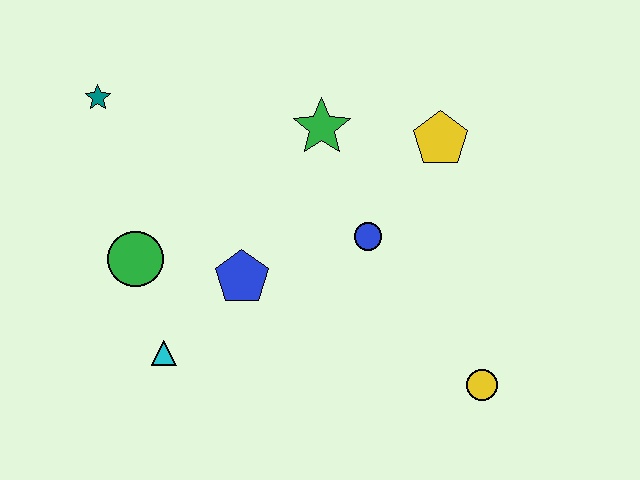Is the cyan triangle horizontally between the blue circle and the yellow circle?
No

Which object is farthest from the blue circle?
The teal star is farthest from the blue circle.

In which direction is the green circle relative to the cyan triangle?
The green circle is above the cyan triangle.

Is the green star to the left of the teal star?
No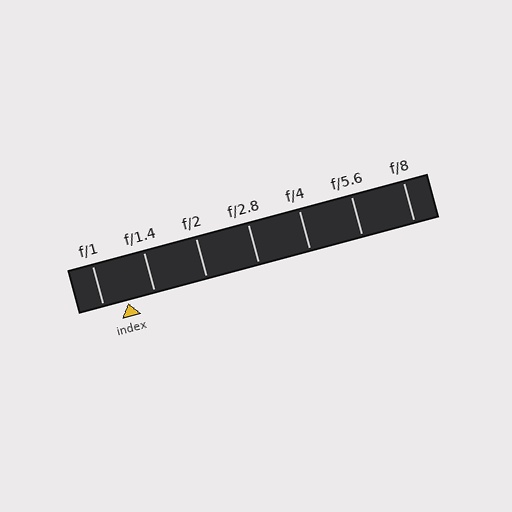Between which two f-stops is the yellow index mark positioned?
The index mark is between f/1 and f/1.4.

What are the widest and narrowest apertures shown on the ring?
The widest aperture shown is f/1 and the narrowest is f/8.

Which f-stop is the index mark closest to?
The index mark is closest to f/1.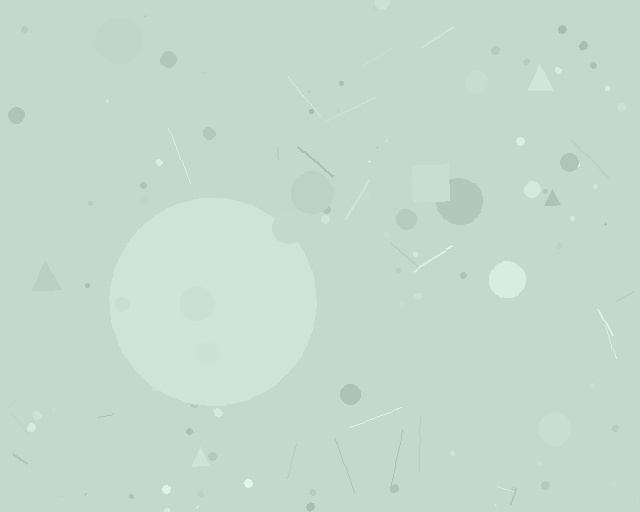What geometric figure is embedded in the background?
A circle is embedded in the background.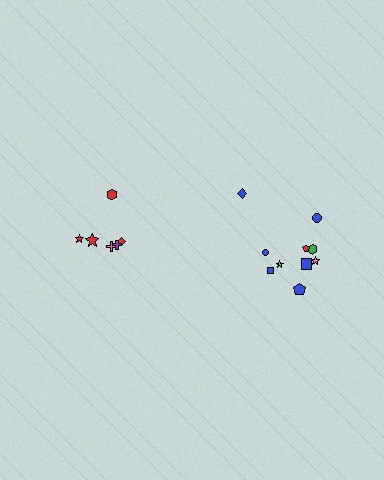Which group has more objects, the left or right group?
The right group.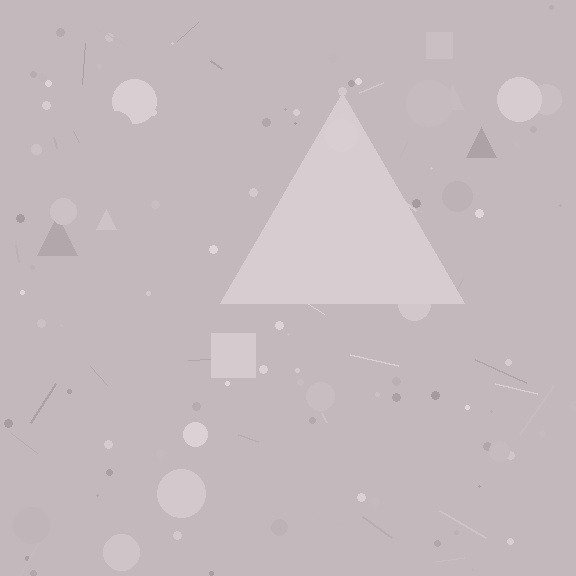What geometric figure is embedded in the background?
A triangle is embedded in the background.